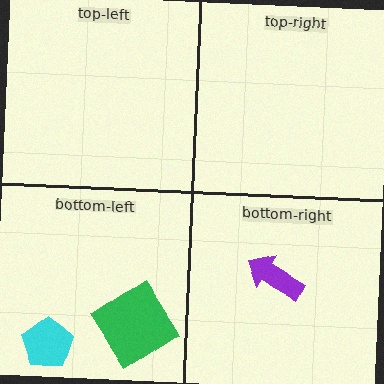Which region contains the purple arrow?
The bottom-right region.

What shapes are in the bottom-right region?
The purple arrow.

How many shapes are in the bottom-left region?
2.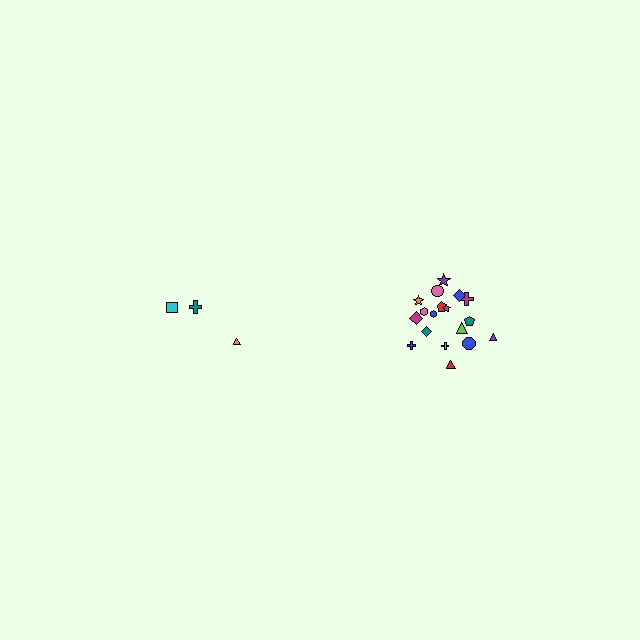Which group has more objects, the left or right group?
The right group.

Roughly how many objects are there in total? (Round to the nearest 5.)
Roughly 20 objects in total.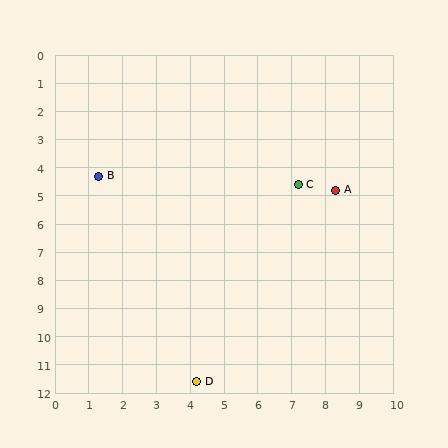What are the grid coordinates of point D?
Point D is at approximately (4.2, 11.6).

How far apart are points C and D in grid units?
Points C and D are about 7.6 grid units apart.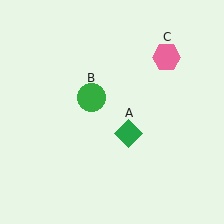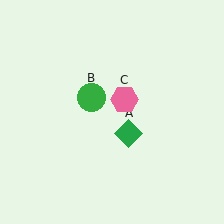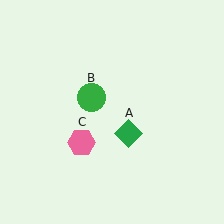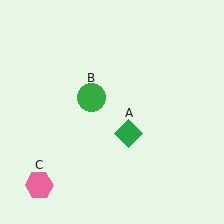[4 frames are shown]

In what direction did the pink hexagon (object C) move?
The pink hexagon (object C) moved down and to the left.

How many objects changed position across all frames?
1 object changed position: pink hexagon (object C).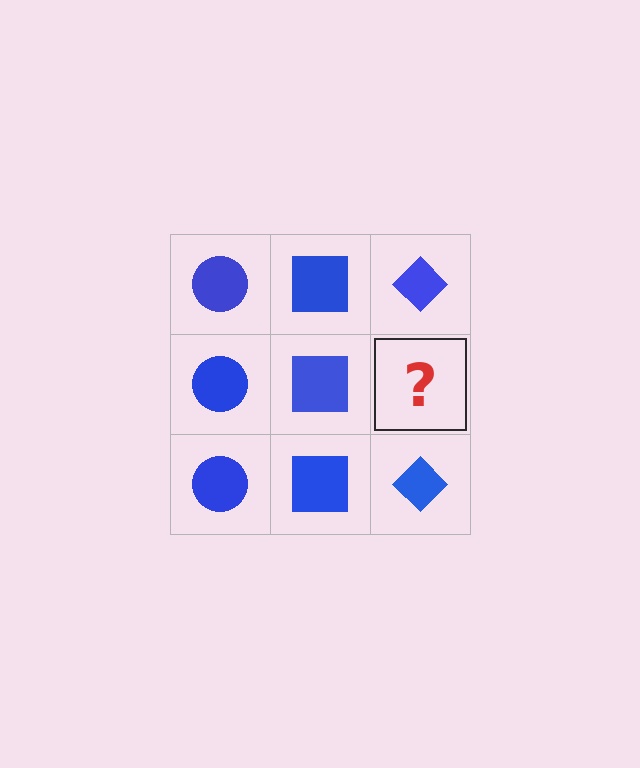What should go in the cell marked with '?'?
The missing cell should contain a blue diamond.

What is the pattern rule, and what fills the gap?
The rule is that each column has a consistent shape. The gap should be filled with a blue diamond.